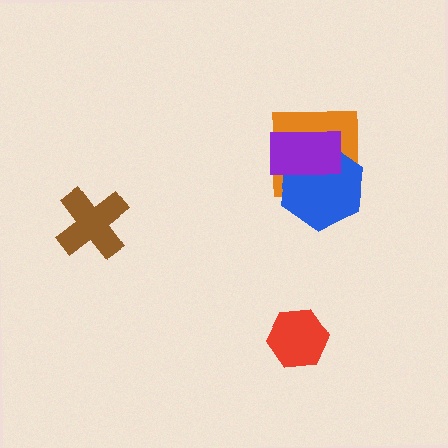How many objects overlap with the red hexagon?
0 objects overlap with the red hexagon.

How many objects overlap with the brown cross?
0 objects overlap with the brown cross.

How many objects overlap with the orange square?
2 objects overlap with the orange square.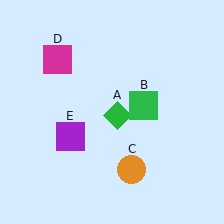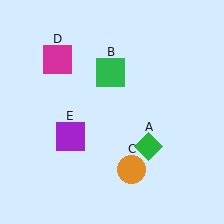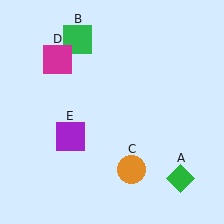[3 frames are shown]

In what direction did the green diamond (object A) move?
The green diamond (object A) moved down and to the right.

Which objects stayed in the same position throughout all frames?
Orange circle (object C) and magenta square (object D) and purple square (object E) remained stationary.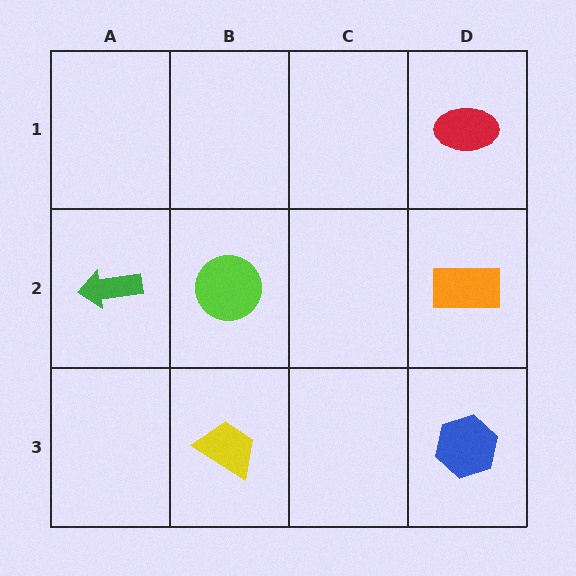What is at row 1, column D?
A red ellipse.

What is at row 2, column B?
A lime circle.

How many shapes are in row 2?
3 shapes.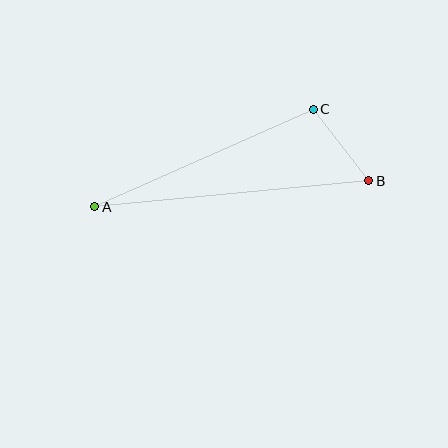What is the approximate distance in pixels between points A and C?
The distance between A and C is approximately 239 pixels.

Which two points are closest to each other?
Points B and C are closest to each other.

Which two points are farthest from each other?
Points A and B are farthest from each other.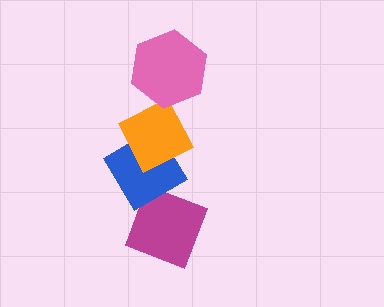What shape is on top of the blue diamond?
The orange diamond is on top of the blue diamond.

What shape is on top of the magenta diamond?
The blue diamond is on top of the magenta diamond.